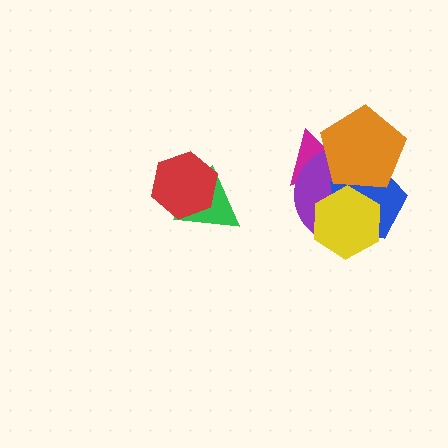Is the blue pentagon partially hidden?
Yes, it is partially covered by another shape.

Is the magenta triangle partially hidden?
Yes, it is partially covered by another shape.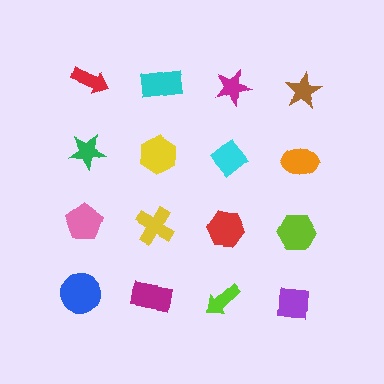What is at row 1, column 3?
A magenta star.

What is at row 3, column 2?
A yellow cross.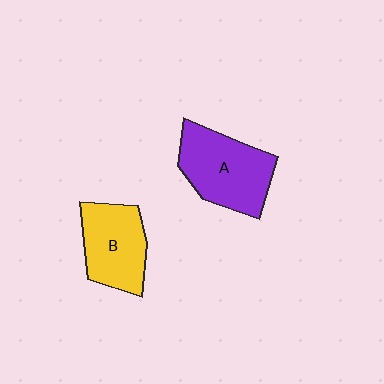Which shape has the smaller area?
Shape B (yellow).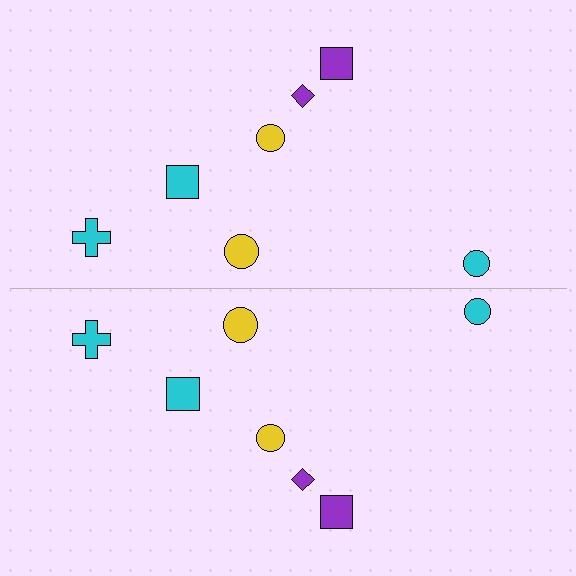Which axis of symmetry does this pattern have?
The pattern has a horizontal axis of symmetry running through the center of the image.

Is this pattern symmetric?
Yes, this pattern has bilateral (reflection) symmetry.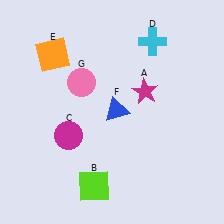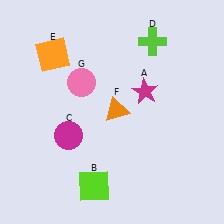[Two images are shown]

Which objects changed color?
D changed from cyan to lime. F changed from blue to orange.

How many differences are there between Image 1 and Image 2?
There are 2 differences between the two images.